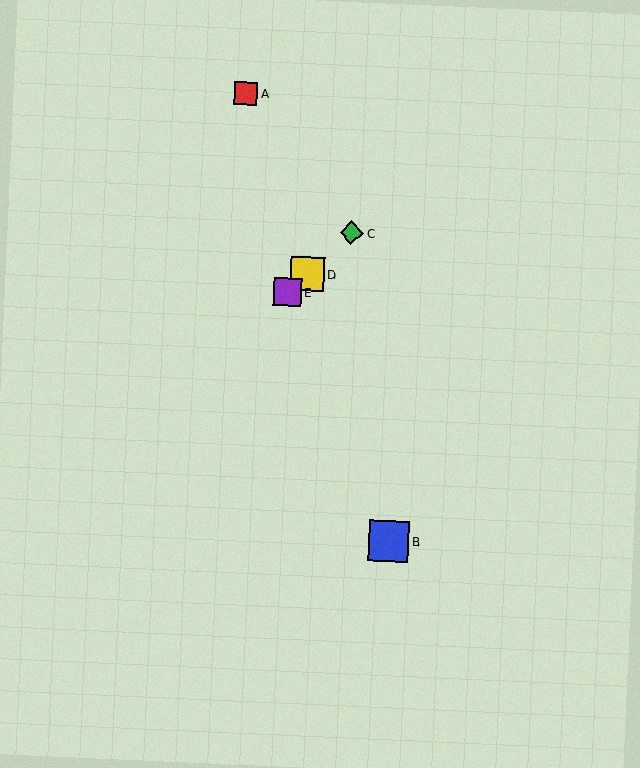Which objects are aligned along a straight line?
Objects C, D, E are aligned along a straight line.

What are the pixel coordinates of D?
Object D is at (307, 274).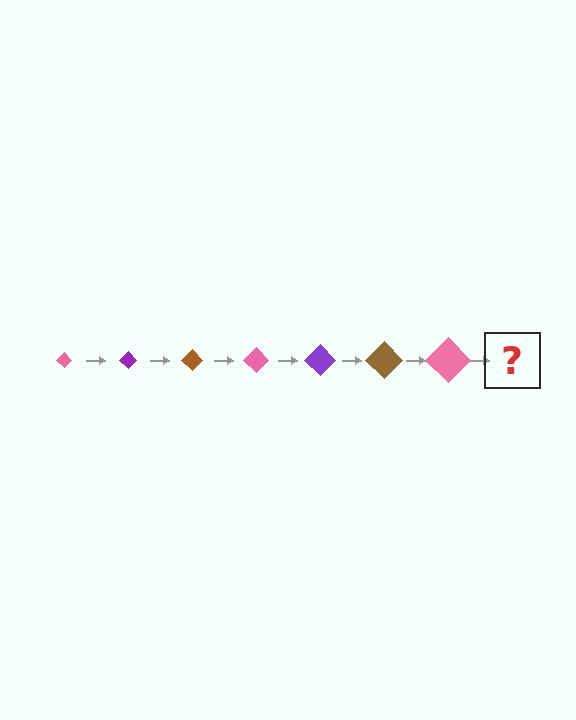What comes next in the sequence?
The next element should be a purple diamond, larger than the previous one.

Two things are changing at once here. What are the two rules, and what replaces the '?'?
The two rules are that the diamond grows larger each step and the color cycles through pink, purple, and brown. The '?' should be a purple diamond, larger than the previous one.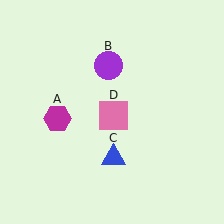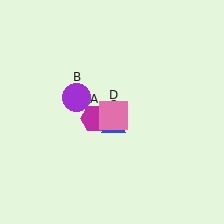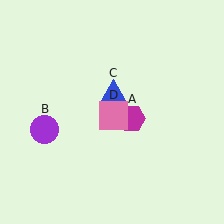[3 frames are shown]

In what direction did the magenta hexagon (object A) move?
The magenta hexagon (object A) moved right.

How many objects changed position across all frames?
3 objects changed position: magenta hexagon (object A), purple circle (object B), blue triangle (object C).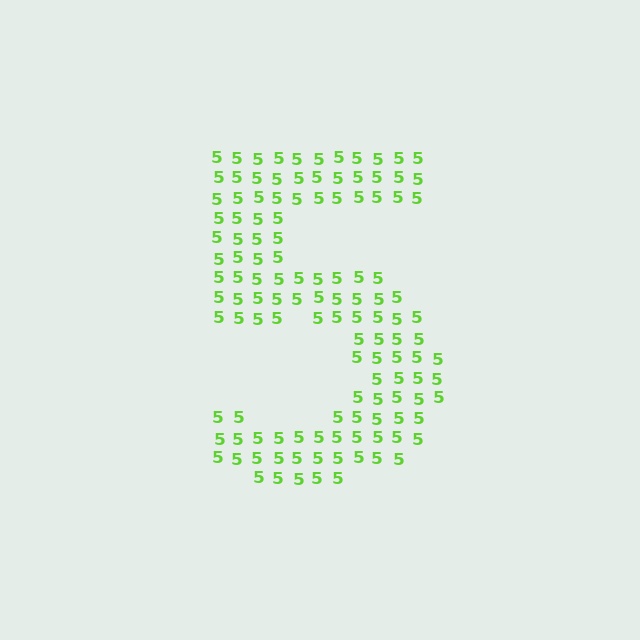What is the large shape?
The large shape is the digit 5.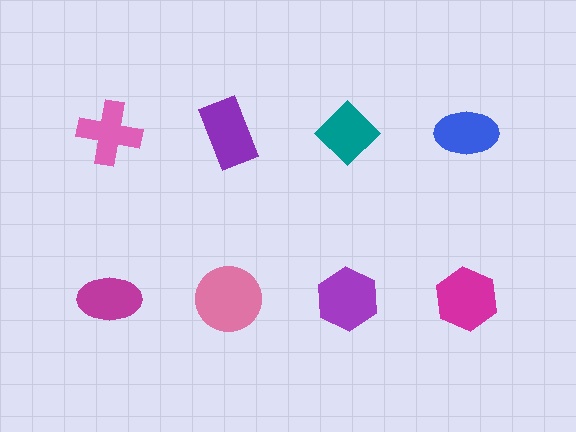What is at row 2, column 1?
A magenta ellipse.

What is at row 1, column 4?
A blue ellipse.